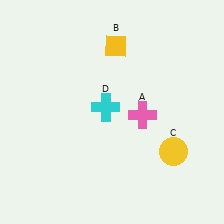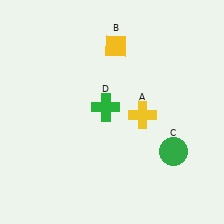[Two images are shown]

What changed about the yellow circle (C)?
In Image 1, C is yellow. In Image 2, it changed to green.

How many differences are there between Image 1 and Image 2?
There are 3 differences between the two images.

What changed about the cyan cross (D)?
In Image 1, D is cyan. In Image 2, it changed to green.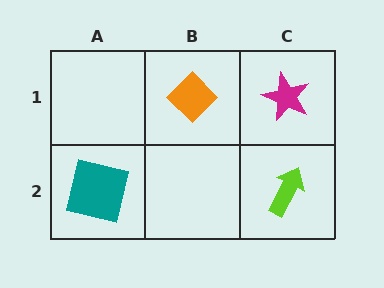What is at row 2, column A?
A teal square.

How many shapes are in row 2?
2 shapes.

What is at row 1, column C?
A magenta star.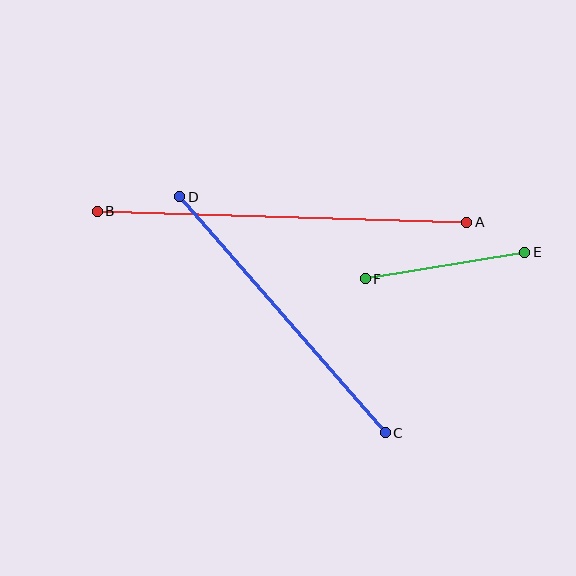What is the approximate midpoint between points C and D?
The midpoint is at approximately (283, 315) pixels.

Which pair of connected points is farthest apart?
Points A and B are farthest apart.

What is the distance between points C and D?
The distance is approximately 313 pixels.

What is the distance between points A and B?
The distance is approximately 370 pixels.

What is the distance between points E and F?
The distance is approximately 162 pixels.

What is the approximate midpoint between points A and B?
The midpoint is at approximately (282, 217) pixels.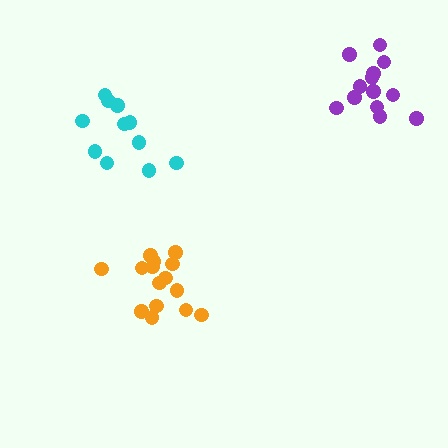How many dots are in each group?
Group 1: 13 dots, Group 2: 11 dots, Group 3: 15 dots (39 total).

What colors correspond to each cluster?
The clusters are colored: purple, cyan, orange.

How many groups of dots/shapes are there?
There are 3 groups.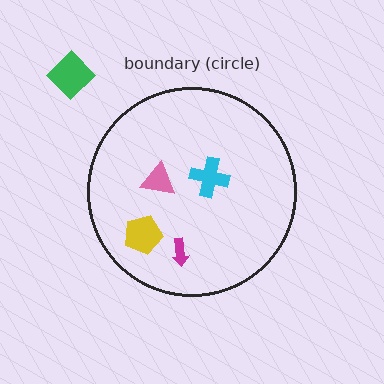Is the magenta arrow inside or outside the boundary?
Inside.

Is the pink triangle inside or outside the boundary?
Inside.